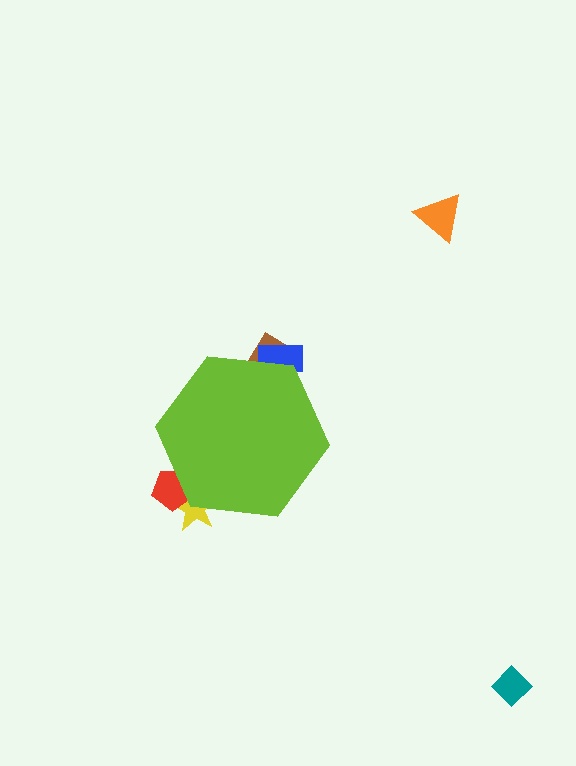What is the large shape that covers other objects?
A lime hexagon.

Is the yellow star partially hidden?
Yes, the yellow star is partially hidden behind the lime hexagon.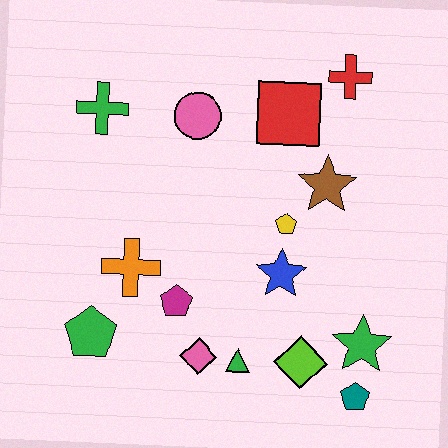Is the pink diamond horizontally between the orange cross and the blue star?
Yes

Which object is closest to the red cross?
The red square is closest to the red cross.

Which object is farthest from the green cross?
The teal pentagon is farthest from the green cross.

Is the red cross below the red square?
No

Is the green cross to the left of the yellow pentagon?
Yes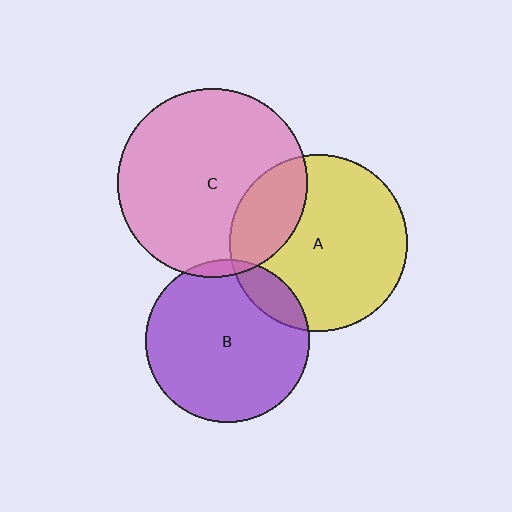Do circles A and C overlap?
Yes.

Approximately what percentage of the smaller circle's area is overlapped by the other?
Approximately 25%.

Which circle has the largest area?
Circle C (pink).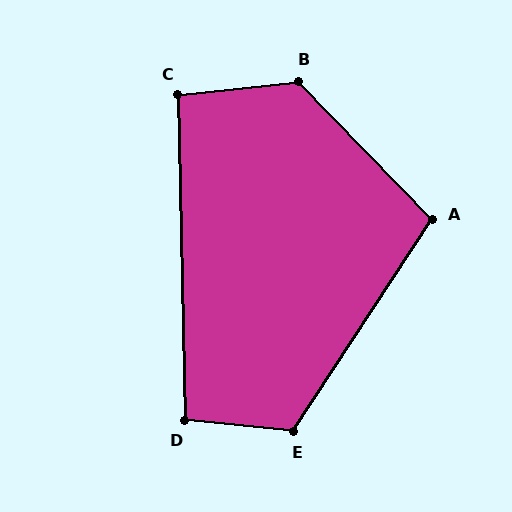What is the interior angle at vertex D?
Approximately 97 degrees (obtuse).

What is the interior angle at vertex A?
Approximately 103 degrees (obtuse).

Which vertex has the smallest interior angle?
C, at approximately 95 degrees.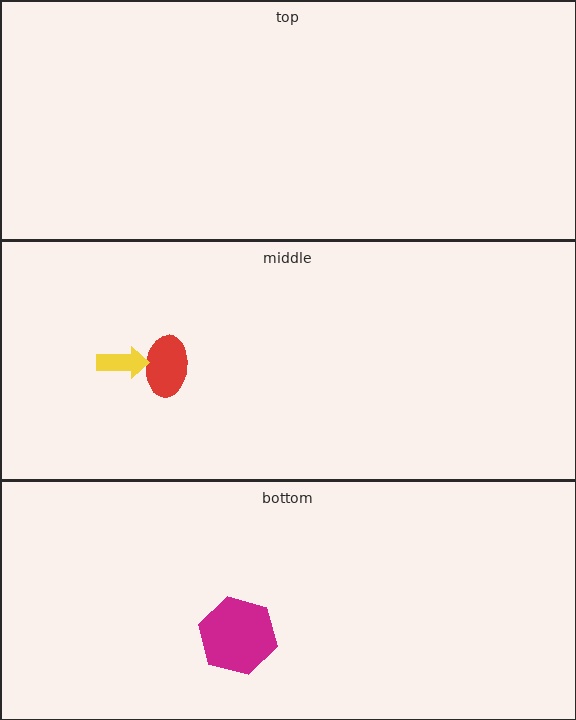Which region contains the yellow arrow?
The middle region.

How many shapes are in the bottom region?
1.